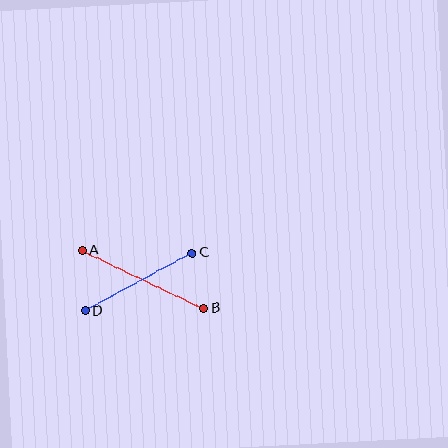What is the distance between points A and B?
The distance is approximately 134 pixels.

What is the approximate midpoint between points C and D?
The midpoint is at approximately (139, 282) pixels.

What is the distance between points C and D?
The distance is approximately 121 pixels.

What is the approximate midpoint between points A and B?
The midpoint is at approximately (143, 280) pixels.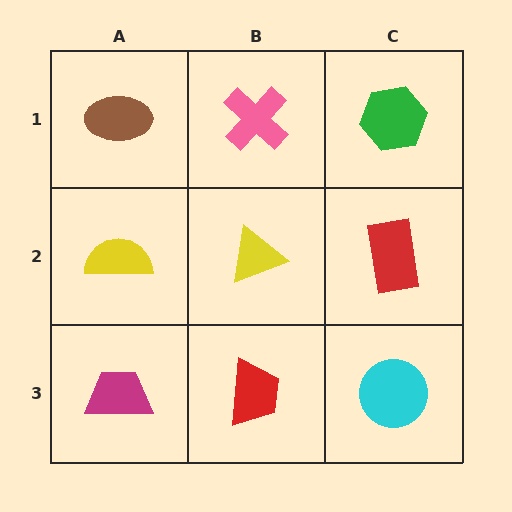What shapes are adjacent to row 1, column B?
A yellow triangle (row 2, column B), a brown ellipse (row 1, column A), a green hexagon (row 1, column C).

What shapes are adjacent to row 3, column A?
A yellow semicircle (row 2, column A), a red trapezoid (row 3, column B).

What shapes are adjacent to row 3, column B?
A yellow triangle (row 2, column B), a magenta trapezoid (row 3, column A), a cyan circle (row 3, column C).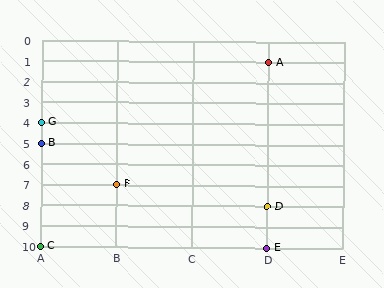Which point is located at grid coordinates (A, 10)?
Point C is at (A, 10).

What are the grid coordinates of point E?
Point E is at grid coordinates (D, 10).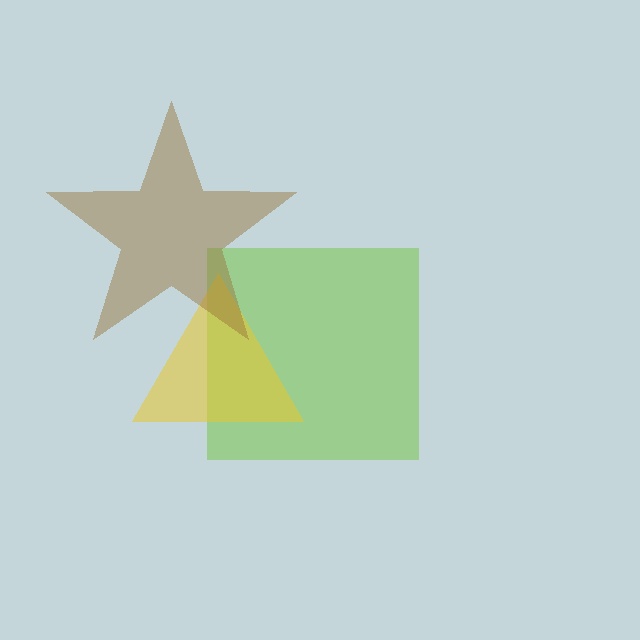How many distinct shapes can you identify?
There are 3 distinct shapes: a lime square, a yellow triangle, a brown star.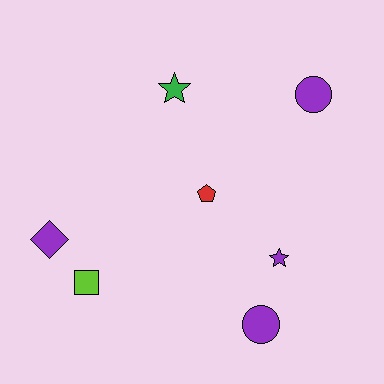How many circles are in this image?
There are 2 circles.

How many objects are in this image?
There are 7 objects.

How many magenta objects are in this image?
There are no magenta objects.